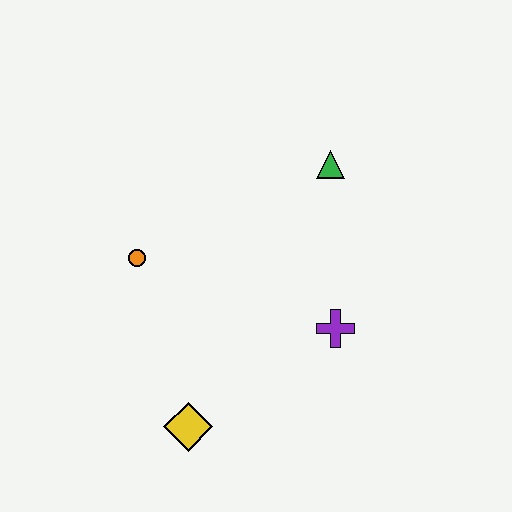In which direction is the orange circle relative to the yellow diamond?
The orange circle is above the yellow diamond.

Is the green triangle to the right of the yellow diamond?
Yes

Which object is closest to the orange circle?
The yellow diamond is closest to the orange circle.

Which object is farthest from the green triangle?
The yellow diamond is farthest from the green triangle.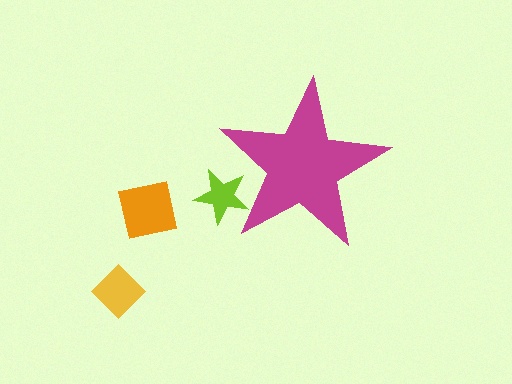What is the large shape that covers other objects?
A magenta star.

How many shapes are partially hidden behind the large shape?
1 shape is partially hidden.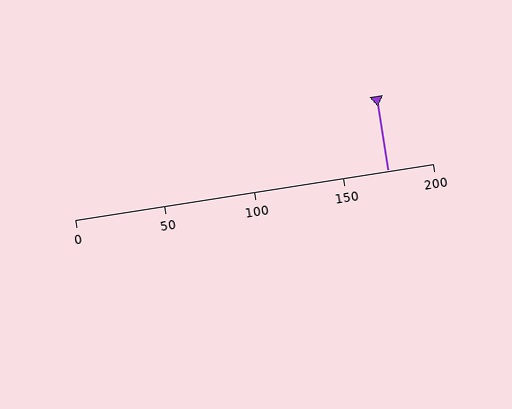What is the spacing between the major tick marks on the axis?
The major ticks are spaced 50 apart.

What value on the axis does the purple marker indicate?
The marker indicates approximately 175.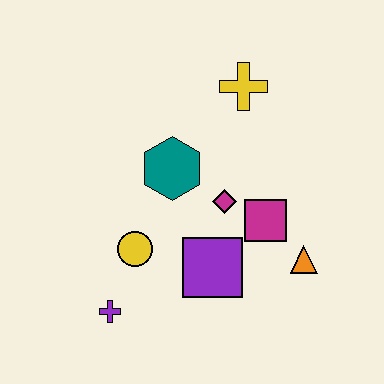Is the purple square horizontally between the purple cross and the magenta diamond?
Yes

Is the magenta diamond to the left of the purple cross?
No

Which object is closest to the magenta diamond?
The magenta square is closest to the magenta diamond.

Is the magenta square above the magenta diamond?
No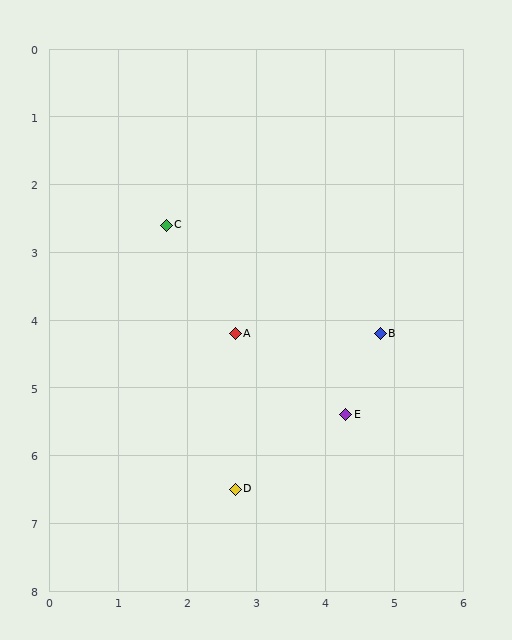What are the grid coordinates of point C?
Point C is at approximately (1.7, 2.6).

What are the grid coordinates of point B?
Point B is at approximately (4.8, 4.2).